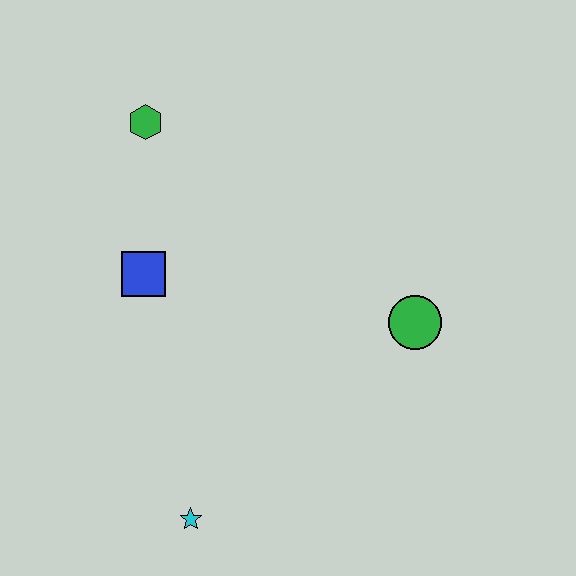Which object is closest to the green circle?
The blue square is closest to the green circle.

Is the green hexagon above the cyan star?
Yes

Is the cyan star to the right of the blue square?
Yes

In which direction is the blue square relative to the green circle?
The blue square is to the left of the green circle.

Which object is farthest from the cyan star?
The green hexagon is farthest from the cyan star.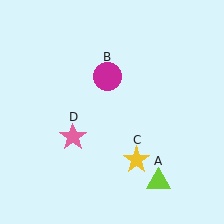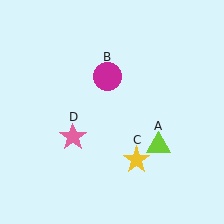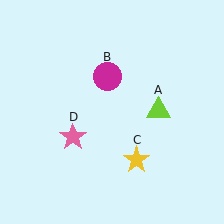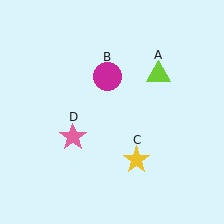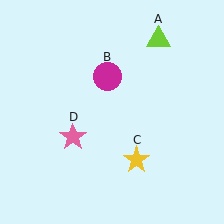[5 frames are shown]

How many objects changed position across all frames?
1 object changed position: lime triangle (object A).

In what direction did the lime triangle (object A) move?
The lime triangle (object A) moved up.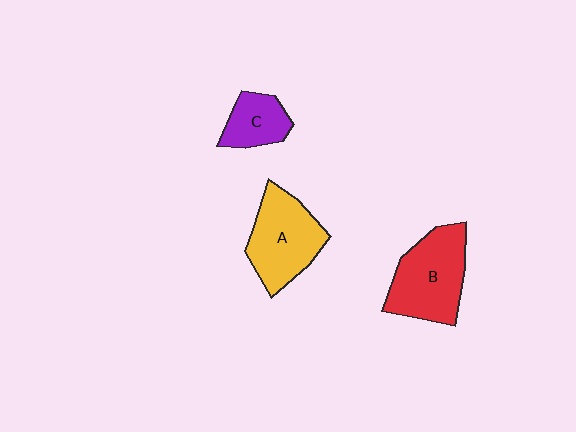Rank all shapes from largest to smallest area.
From largest to smallest: B (red), A (yellow), C (purple).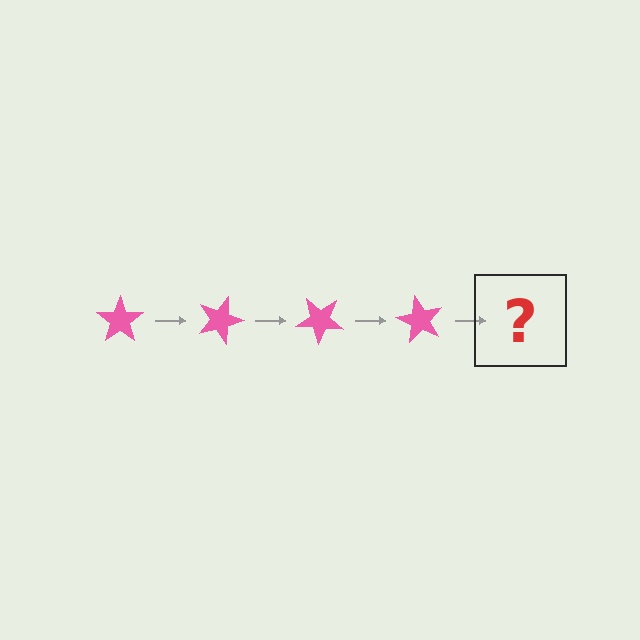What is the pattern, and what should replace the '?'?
The pattern is that the star rotates 20 degrees each step. The '?' should be a pink star rotated 80 degrees.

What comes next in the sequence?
The next element should be a pink star rotated 80 degrees.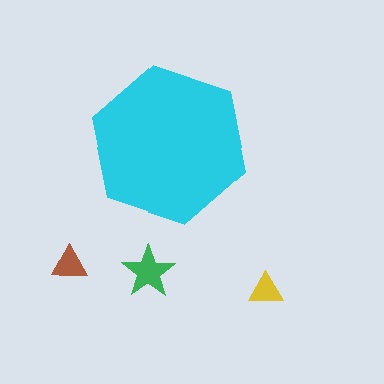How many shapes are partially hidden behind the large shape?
0 shapes are partially hidden.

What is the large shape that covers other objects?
A cyan hexagon.